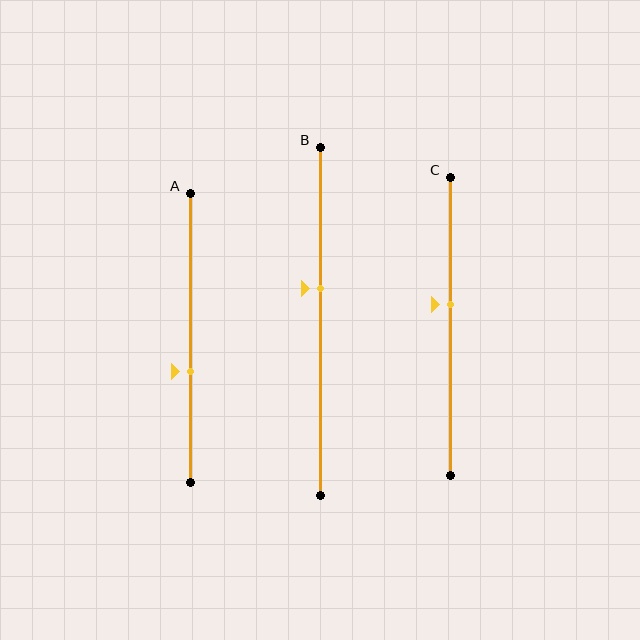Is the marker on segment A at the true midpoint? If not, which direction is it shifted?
No, the marker on segment A is shifted downward by about 12% of the segment length.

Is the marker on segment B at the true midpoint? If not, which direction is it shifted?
No, the marker on segment B is shifted upward by about 9% of the segment length.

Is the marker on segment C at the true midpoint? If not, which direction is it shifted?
No, the marker on segment C is shifted upward by about 7% of the segment length.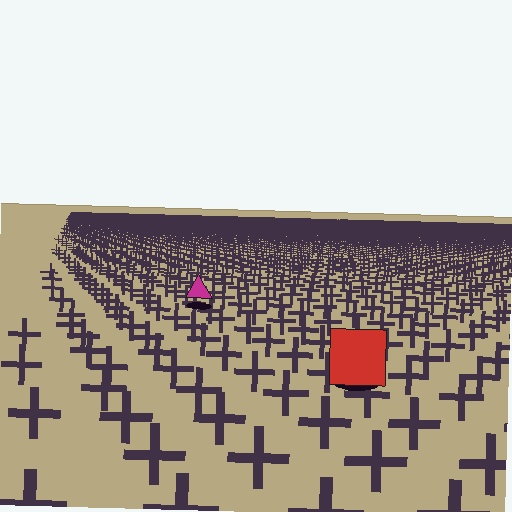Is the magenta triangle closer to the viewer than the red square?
No. The red square is closer — you can tell from the texture gradient: the ground texture is coarser near it.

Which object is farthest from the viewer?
The magenta triangle is farthest from the viewer. It appears smaller and the ground texture around it is denser.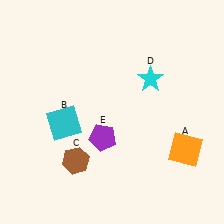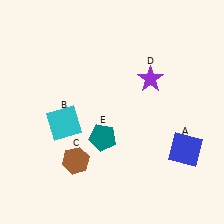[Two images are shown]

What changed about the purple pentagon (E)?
In Image 1, E is purple. In Image 2, it changed to teal.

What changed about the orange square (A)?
In Image 1, A is orange. In Image 2, it changed to blue.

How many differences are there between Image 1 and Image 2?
There are 3 differences between the two images.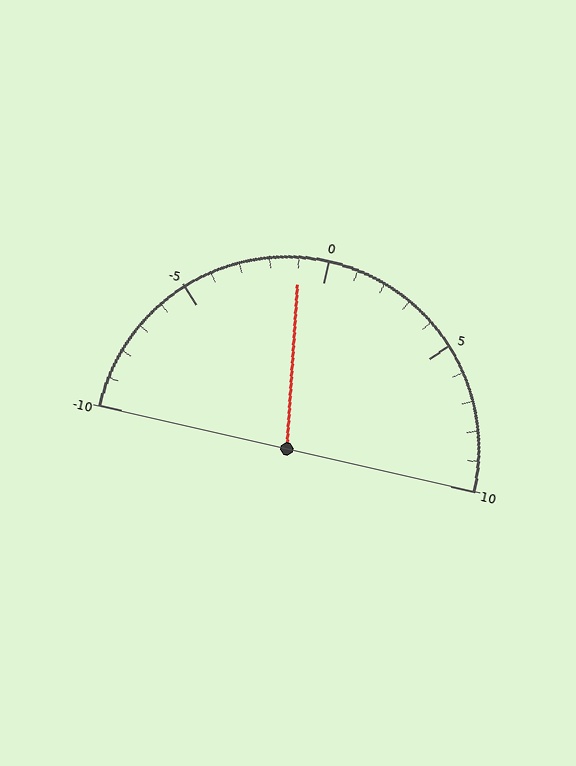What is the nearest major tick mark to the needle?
The nearest major tick mark is 0.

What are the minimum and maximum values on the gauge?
The gauge ranges from -10 to 10.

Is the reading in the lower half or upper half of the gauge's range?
The reading is in the lower half of the range (-10 to 10).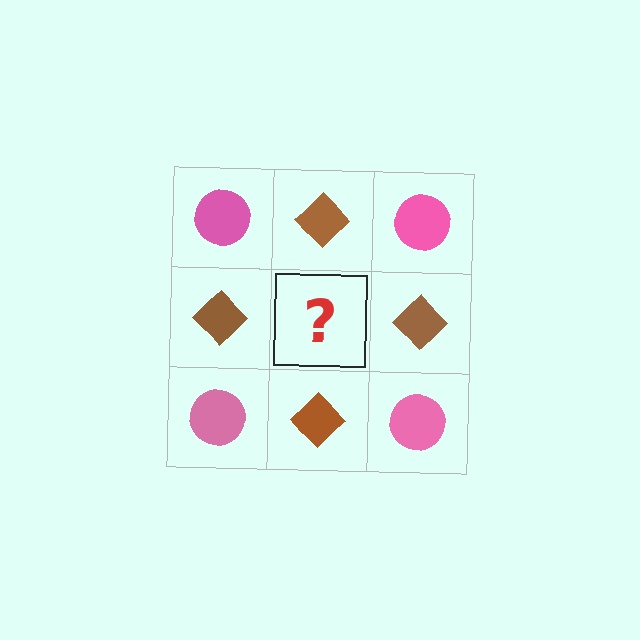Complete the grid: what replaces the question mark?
The question mark should be replaced with a pink circle.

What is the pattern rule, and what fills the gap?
The rule is that it alternates pink circle and brown diamond in a checkerboard pattern. The gap should be filled with a pink circle.